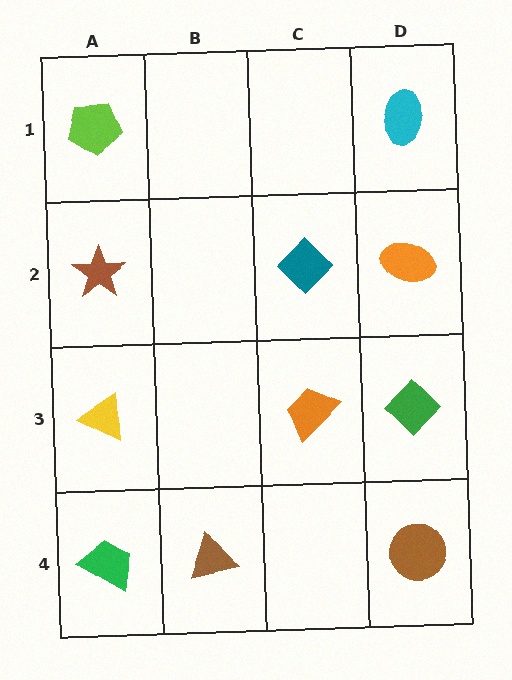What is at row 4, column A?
A green trapezoid.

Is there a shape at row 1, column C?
No, that cell is empty.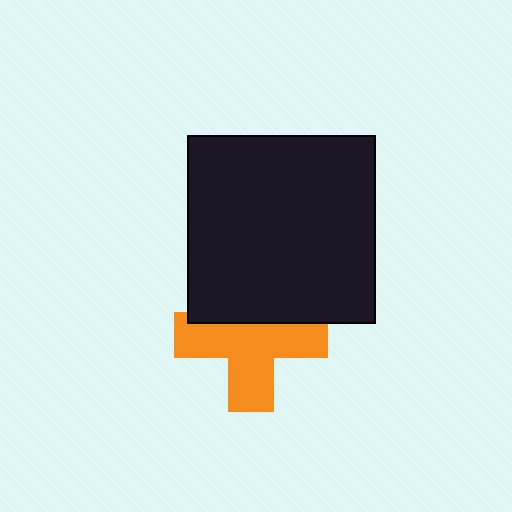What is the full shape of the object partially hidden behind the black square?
The partially hidden object is an orange cross.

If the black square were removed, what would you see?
You would see the complete orange cross.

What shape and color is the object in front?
The object in front is a black square.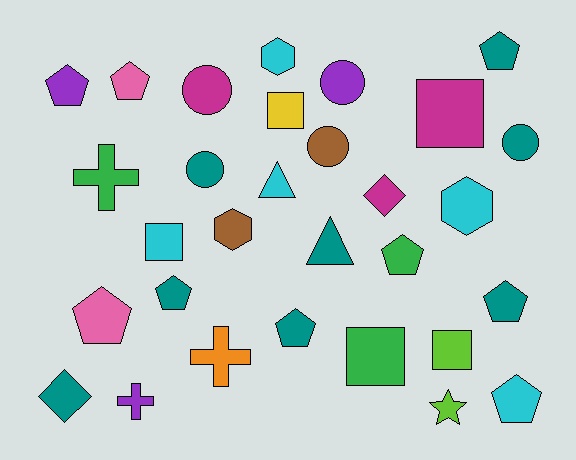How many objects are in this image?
There are 30 objects.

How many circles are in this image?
There are 5 circles.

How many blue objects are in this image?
There are no blue objects.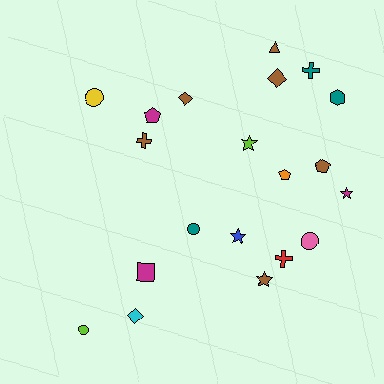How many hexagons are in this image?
There is 1 hexagon.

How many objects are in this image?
There are 20 objects.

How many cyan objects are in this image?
There is 1 cyan object.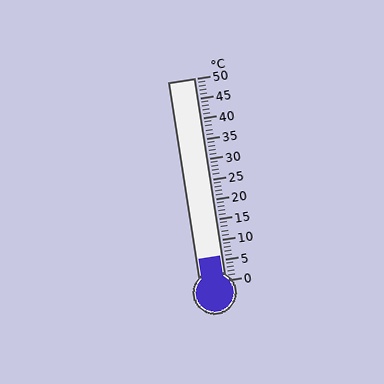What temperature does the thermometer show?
The thermometer shows approximately 6°C.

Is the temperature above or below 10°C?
The temperature is below 10°C.